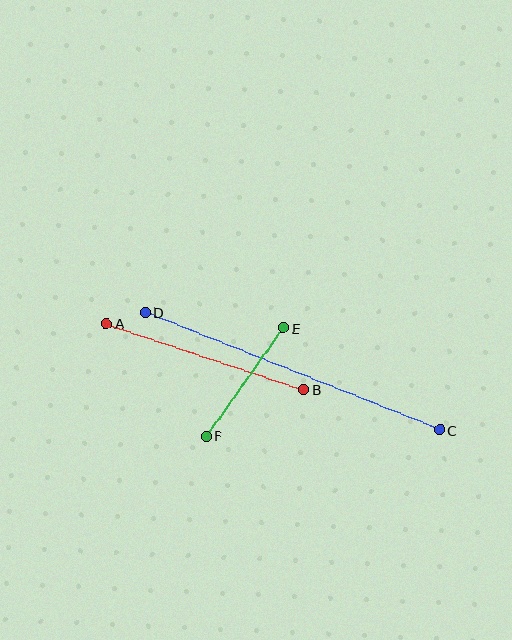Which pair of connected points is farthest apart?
Points C and D are farthest apart.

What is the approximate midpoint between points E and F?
The midpoint is at approximately (245, 382) pixels.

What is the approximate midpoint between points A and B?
The midpoint is at approximately (205, 356) pixels.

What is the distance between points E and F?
The distance is approximately 133 pixels.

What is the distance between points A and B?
The distance is approximately 208 pixels.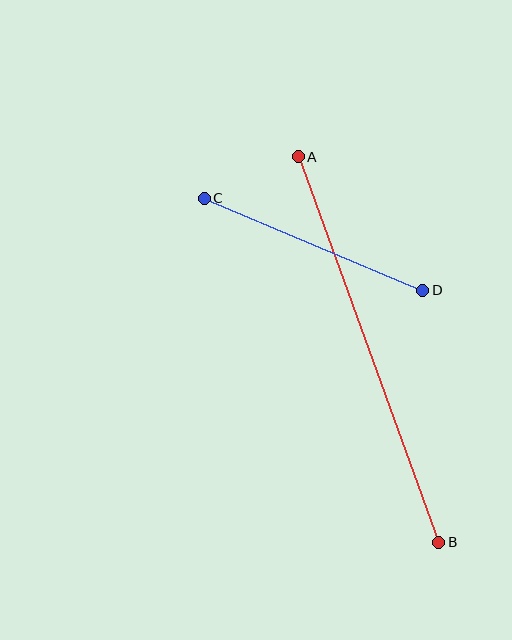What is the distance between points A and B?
The distance is approximately 410 pixels.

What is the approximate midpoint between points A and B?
The midpoint is at approximately (369, 349) pixels.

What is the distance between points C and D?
The distance is approximately 237 pixels.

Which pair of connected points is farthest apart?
Points A and B are farthest apart.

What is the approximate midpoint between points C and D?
The midpoint is at approximately (314, 244) pixels.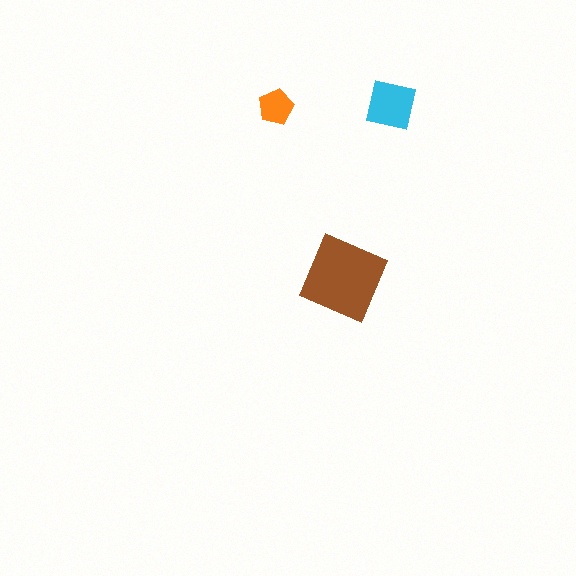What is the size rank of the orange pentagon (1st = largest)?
3rd.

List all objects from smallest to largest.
The orange pentagon, the cyan square, the brown diamond.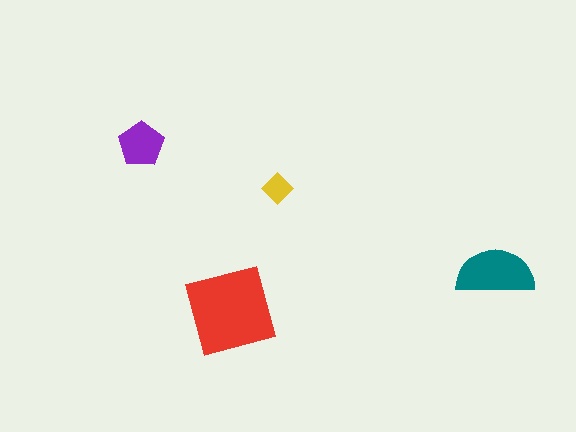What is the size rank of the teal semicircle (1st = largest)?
2nd.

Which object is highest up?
The purple pentagon is topmost.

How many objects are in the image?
There are 4 objects in the image.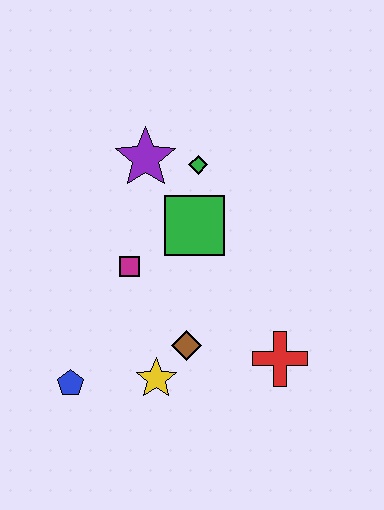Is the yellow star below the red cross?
Yes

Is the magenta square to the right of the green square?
No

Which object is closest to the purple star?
The green diamond is closest to the purple star.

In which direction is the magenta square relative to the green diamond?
The magenta square is below the green diamond.